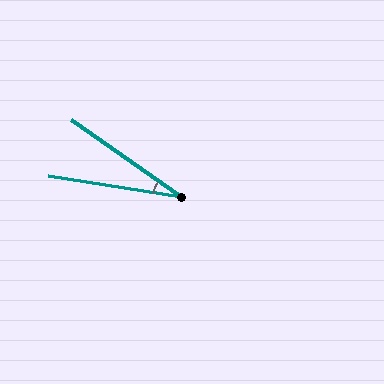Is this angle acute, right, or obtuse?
It is acute.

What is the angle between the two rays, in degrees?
Approximately 26 degrees.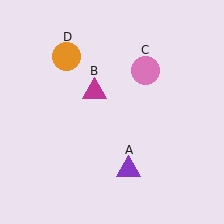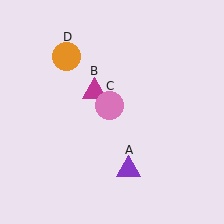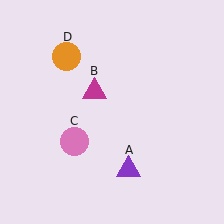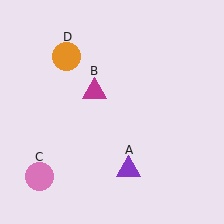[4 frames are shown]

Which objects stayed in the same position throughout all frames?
Purple triangle (object A) and magenta triangle (object B) and orange circle (object D) remained stationary.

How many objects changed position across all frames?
1 object changed position: pink circle (object C).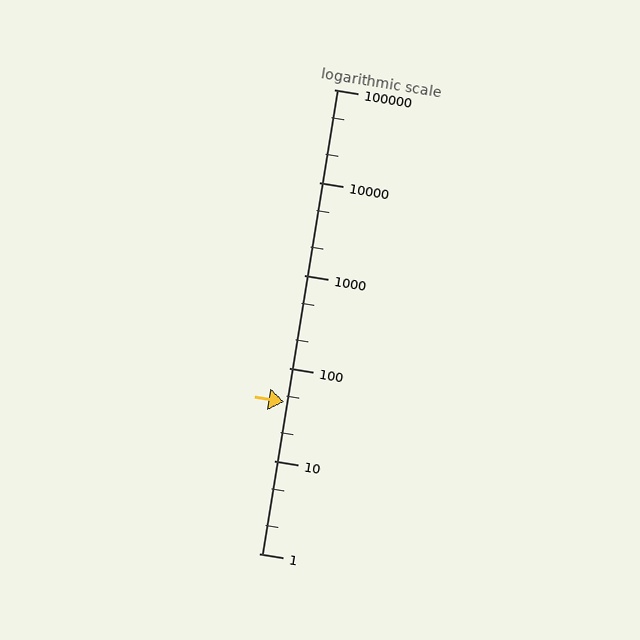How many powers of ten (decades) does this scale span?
The scale spans 5 decades, from 1 to 100000.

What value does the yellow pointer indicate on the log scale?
The pointer indicates approximately 43.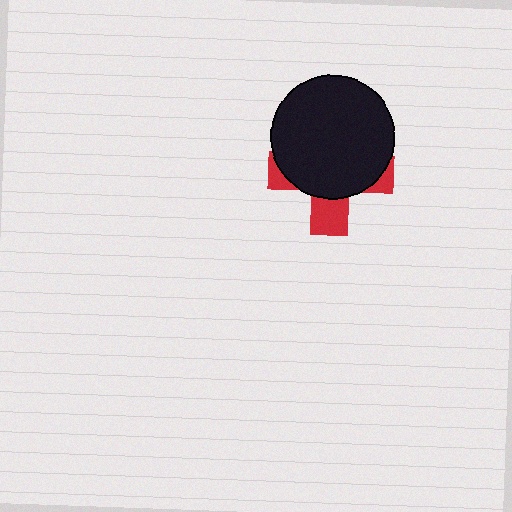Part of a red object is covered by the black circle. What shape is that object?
It is a cross.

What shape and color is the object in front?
The object in front is a black circle.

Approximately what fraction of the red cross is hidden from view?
Roughly 69% of the red cross is hidden behind the black circle.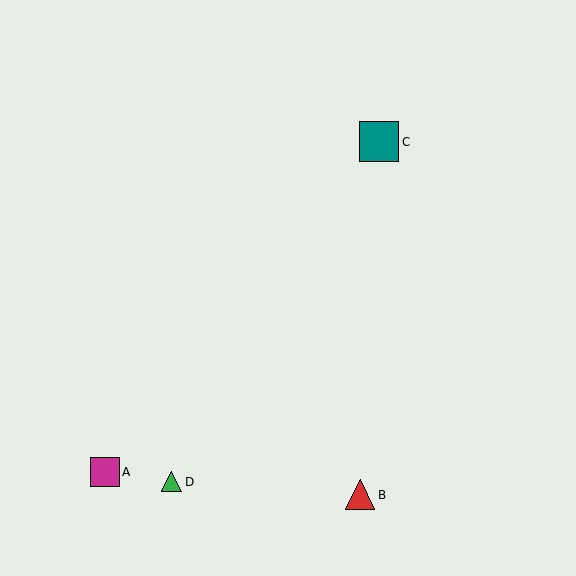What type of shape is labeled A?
Shape A is a magenta square.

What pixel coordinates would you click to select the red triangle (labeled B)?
Click at (360, 495) to select the red triangle B.